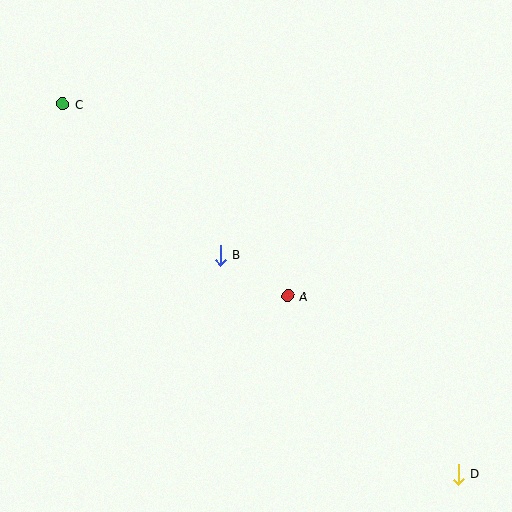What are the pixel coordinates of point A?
Point A is at (288, 296).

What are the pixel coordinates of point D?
Point D is at (458, 474).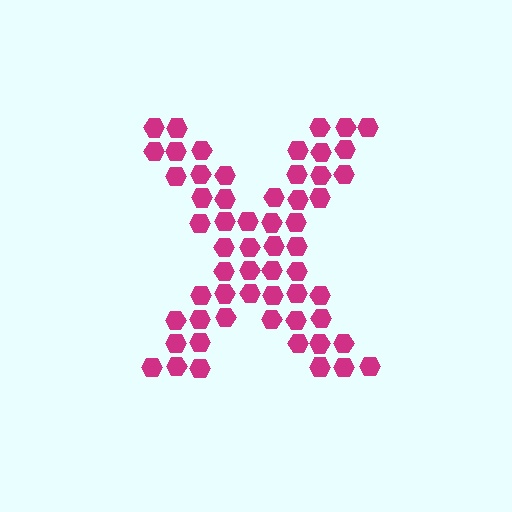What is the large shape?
The large shape is the letter X.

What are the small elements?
The small elements are hexagons.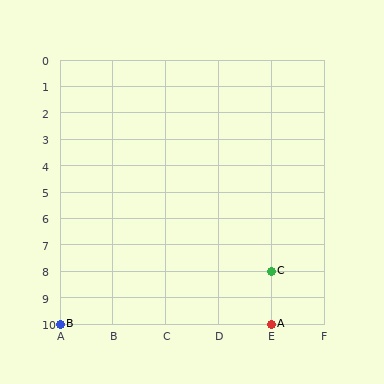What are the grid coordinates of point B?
Point B is at grid coordinates (A, 10).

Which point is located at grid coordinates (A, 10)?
Point B is at (A, 10).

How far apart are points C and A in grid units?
Points C and A are 2 rows apart.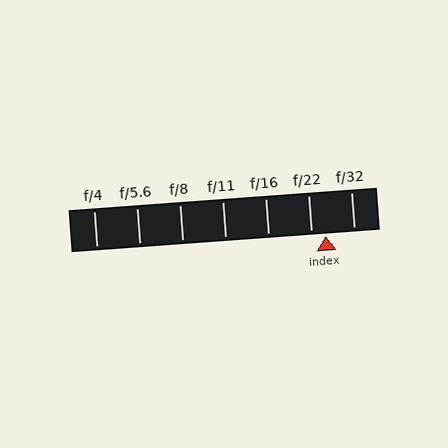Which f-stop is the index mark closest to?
The index mark is closest to f/22.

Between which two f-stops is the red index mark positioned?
The index mark is between f/22 and f/32.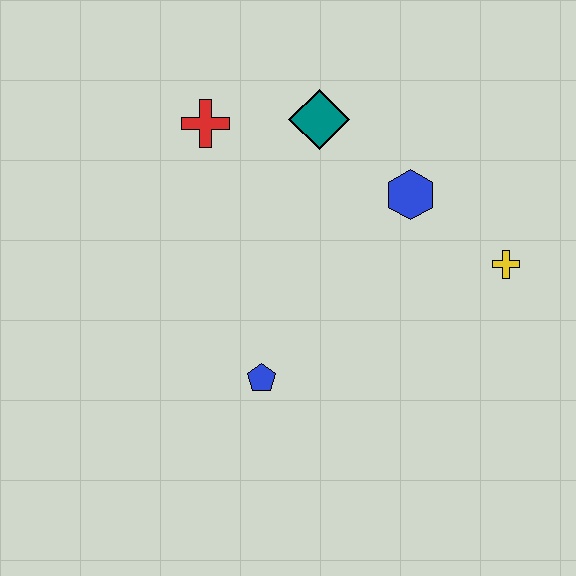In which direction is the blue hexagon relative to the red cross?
The blue hexagon is to the right of the red cross.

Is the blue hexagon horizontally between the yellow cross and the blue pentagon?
Yes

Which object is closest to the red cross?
The teal diamond is closest to the red cross.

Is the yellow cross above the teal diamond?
No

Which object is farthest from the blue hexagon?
The blue pentagon is farthest from the blue hexagon.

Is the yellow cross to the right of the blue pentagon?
Yes